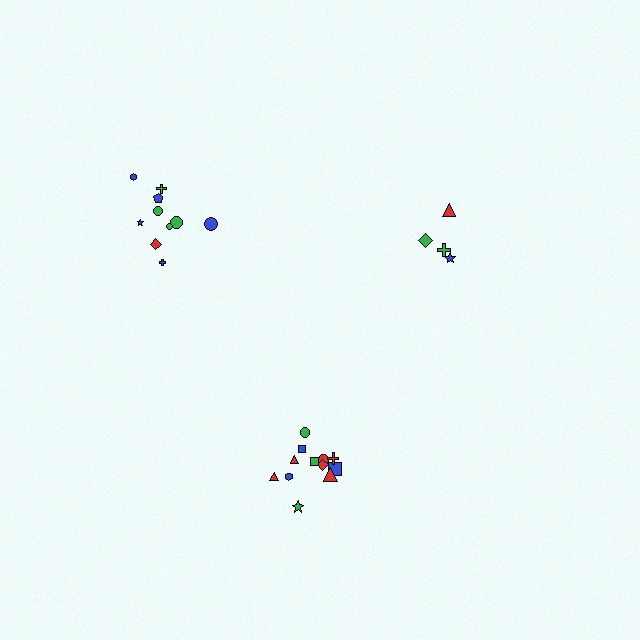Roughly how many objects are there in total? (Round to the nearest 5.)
Roughly 25 objects in total.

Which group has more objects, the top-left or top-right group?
The top-left group.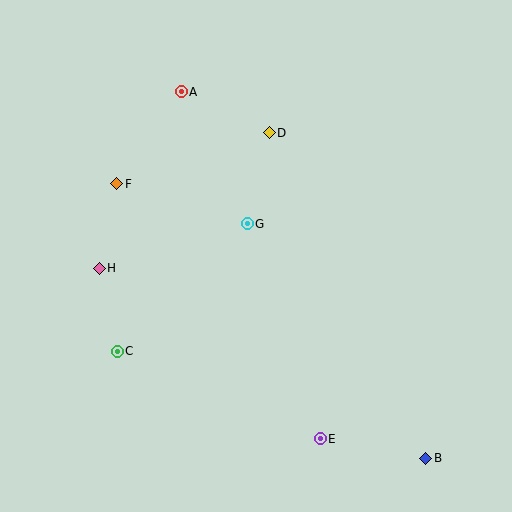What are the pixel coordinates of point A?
Point A is at (181, 92).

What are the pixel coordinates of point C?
Point C is at (117, 351).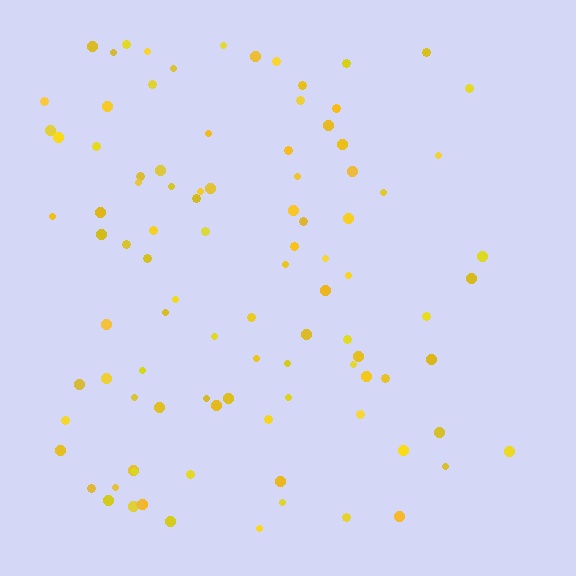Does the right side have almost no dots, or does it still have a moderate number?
Still a moderate number, just noticeably fewer than the left.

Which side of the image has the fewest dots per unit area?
The right.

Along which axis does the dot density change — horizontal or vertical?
Horizontal.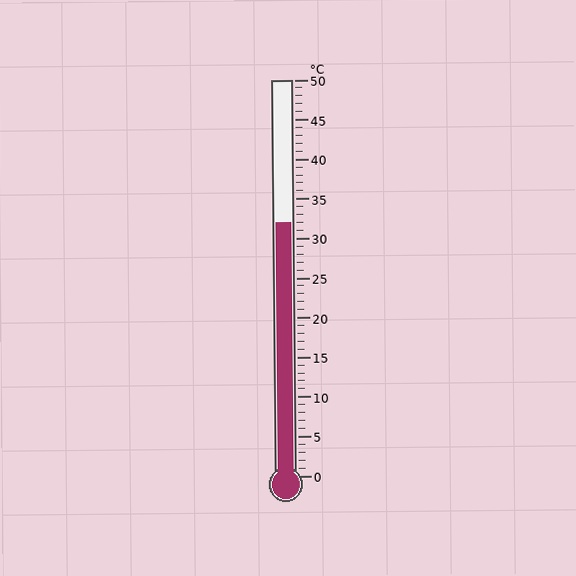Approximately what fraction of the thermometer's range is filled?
The thermometer is filled to approximately 65% of its range.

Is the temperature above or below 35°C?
The temperature is below 35°C.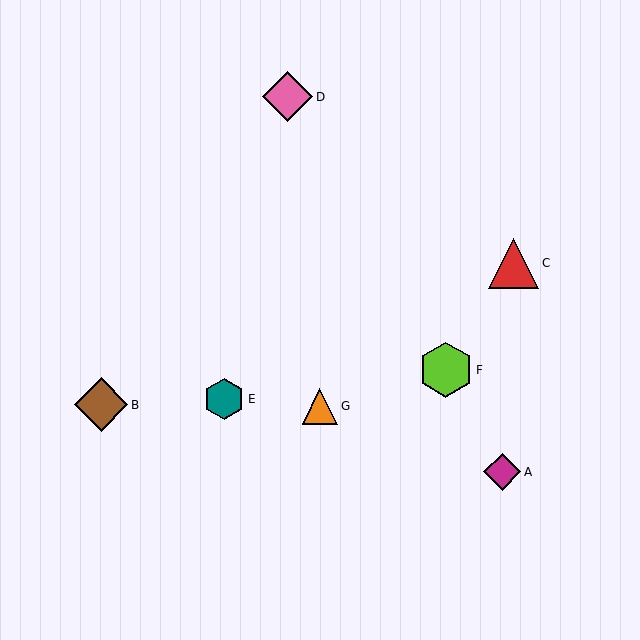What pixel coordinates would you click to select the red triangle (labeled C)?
Click at (514, 263) to select the red triangle C.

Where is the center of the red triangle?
The center of the red triangle is at (514, 263).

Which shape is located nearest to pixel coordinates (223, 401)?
The teal hexagon (labeled E) at (224, 399) is nearest to that location.